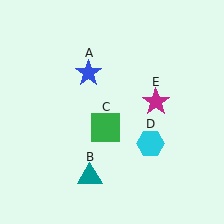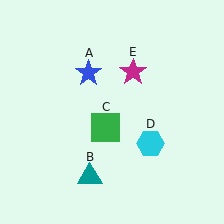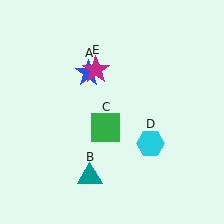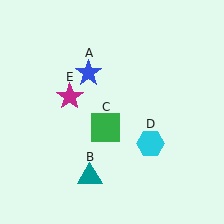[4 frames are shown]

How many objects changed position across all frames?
1 object changed position: magenta star (object E).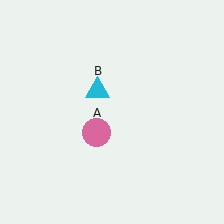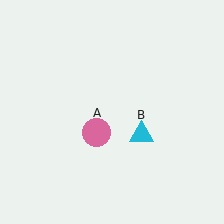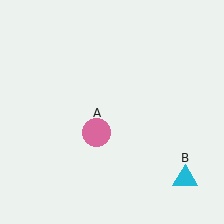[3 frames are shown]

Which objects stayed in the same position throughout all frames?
Pink circle (object A) remained stationary.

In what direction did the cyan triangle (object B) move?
The cyan triangle (object B) moved down and to the right.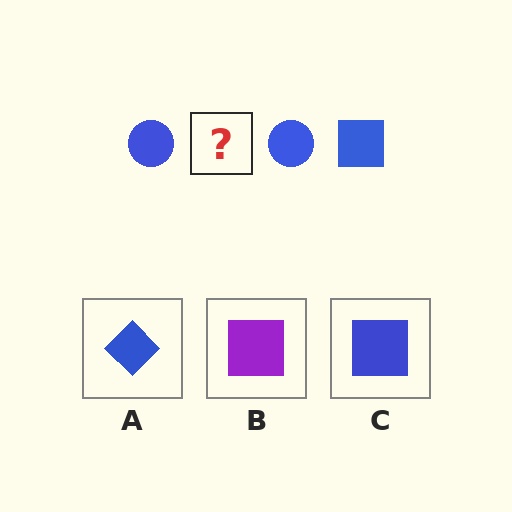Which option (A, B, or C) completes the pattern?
C.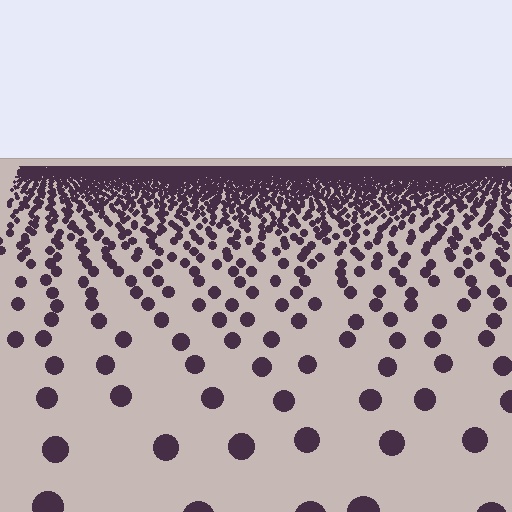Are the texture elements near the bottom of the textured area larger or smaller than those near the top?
Larger. Near the bottom, elements are closer to the viewer and appear at a bigger on-screen size.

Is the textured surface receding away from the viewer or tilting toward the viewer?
The surface is receding away from the viewer. Texture elements get smaller and denser toward the top.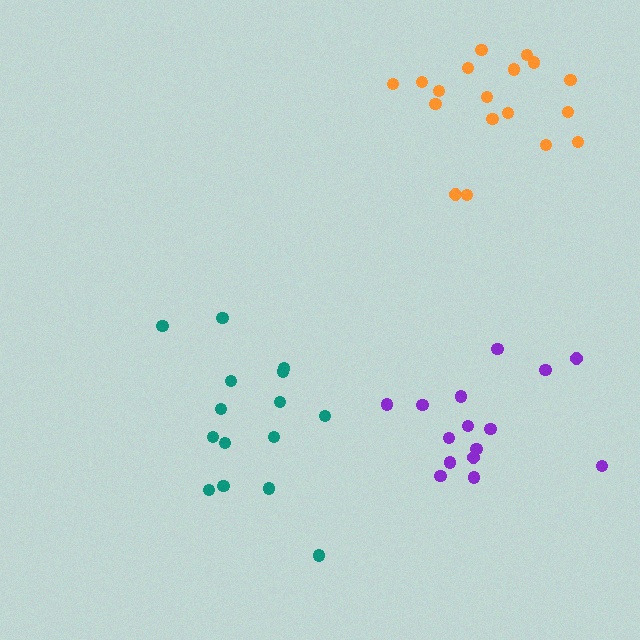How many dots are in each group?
Group 1: 15 dots, Group 2: 18 dots, Group 3: 15 dots (48 total).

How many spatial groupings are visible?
There are 3 spatial groupings.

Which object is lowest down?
The teal cluster is bottommost.